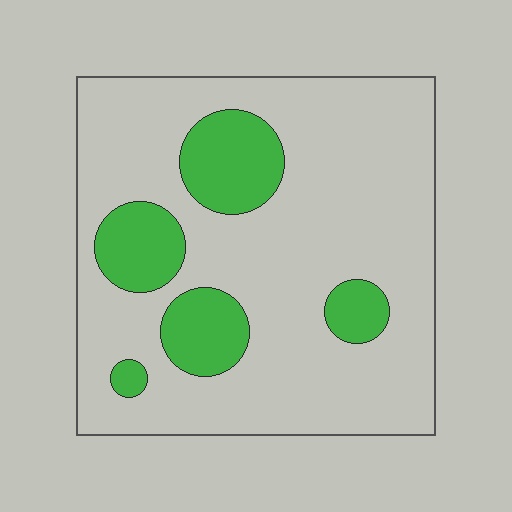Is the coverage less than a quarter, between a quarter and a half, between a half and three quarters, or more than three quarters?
Less than a quarter.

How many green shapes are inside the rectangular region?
5.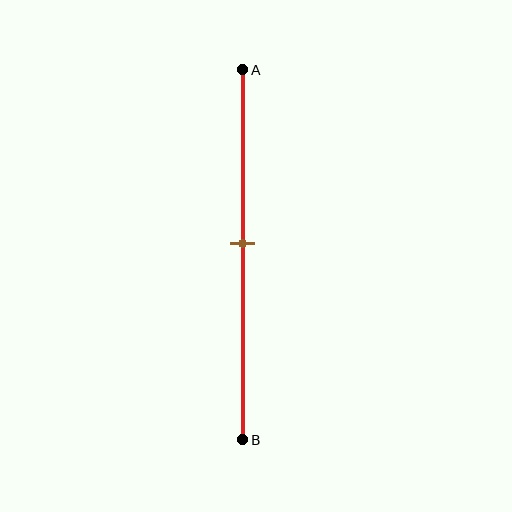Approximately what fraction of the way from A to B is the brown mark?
The brown mark is approximately 45% of the way from A to B.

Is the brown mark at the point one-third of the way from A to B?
No, the mark is at about 45% from A, not at the 33% one-third point.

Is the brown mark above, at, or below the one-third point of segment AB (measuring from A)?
The brown mark is below the one-third point of segment AB.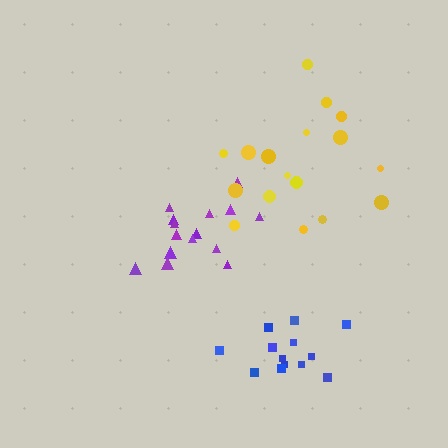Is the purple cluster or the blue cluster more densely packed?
Purple.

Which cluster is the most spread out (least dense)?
Yellow.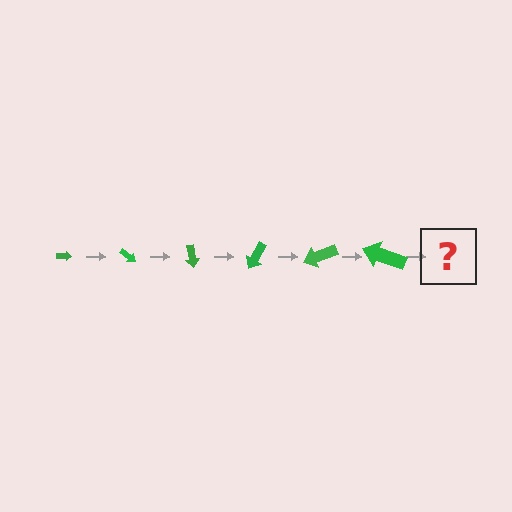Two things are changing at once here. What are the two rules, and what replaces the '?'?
The two rules are that the arrow grows larger each step and it rotates 40 degrees each step. The '?' should be an arrow, larger than the previous one and rotated 240 degrees from the start.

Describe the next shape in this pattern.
It should be an arrow, larger than the previous one and rotated 240 degrees from the start.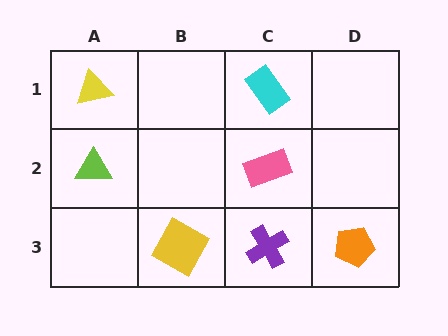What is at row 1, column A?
A yellow triangle.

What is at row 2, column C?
A pink rectangle.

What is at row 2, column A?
A lime triangle.